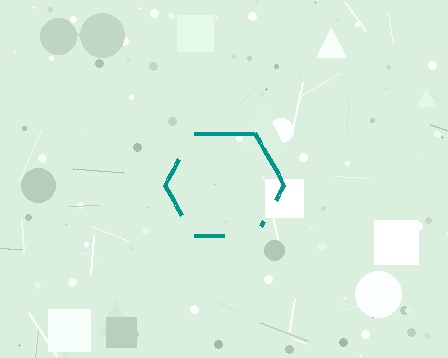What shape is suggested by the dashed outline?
The dashed outline suggests a hexagon.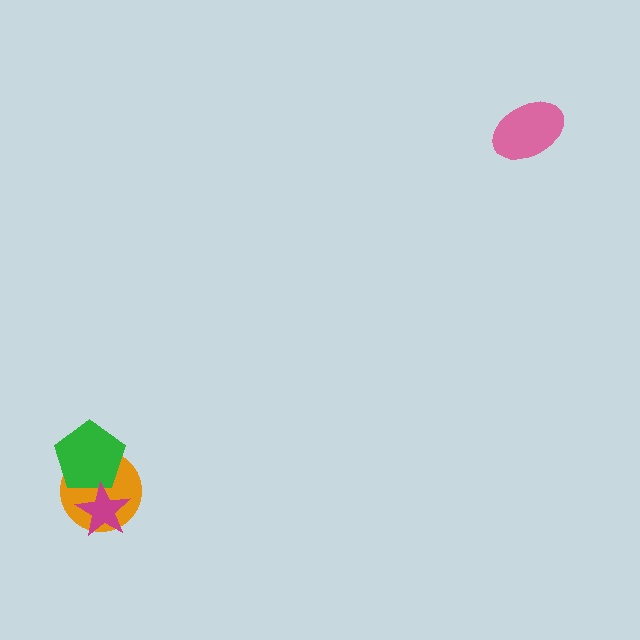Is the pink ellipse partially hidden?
No, no other shape covers it.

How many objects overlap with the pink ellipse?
0 objects overlap with the pink ellipse.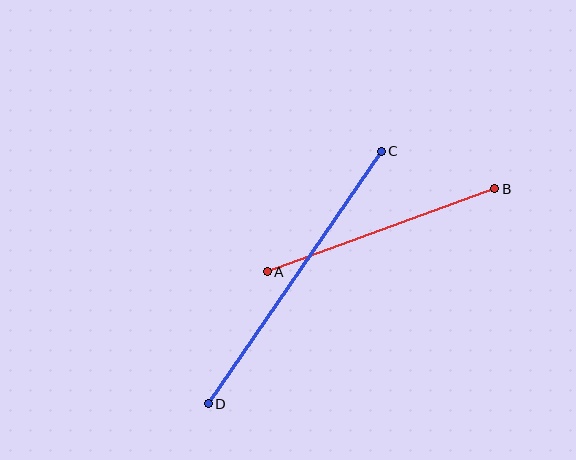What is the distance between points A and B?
The distance is approximately 242 pixels.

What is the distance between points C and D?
The distance is approximately 306 pixels.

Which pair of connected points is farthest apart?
Points C and D are farthest apart.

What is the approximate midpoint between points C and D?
The midpoint is at approximately (295, 277) pixels.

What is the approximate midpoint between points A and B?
The midpoint is at approximately (381, 230) pixels.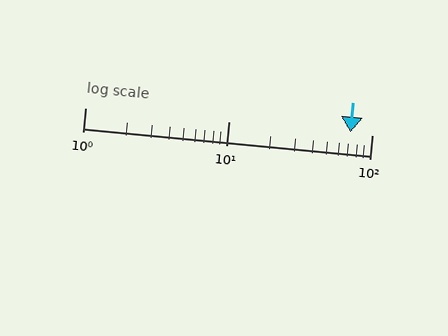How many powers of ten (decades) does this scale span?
The scale spans 2 decades, from 1 to 100.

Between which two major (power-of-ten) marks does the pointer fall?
The pointer is between 10 and 100.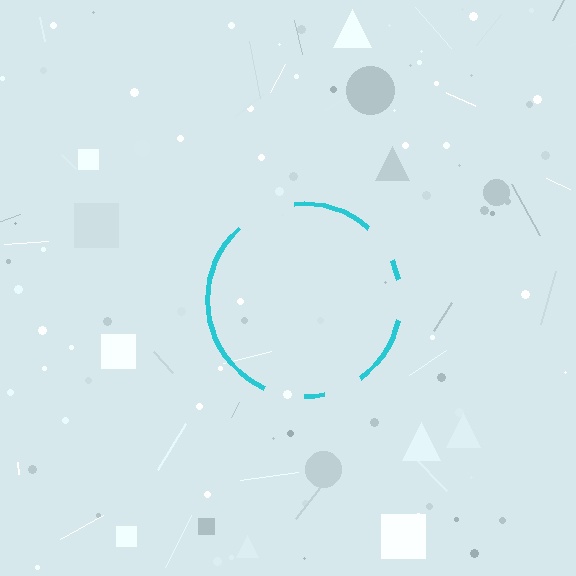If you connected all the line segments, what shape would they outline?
They would outline a circle.